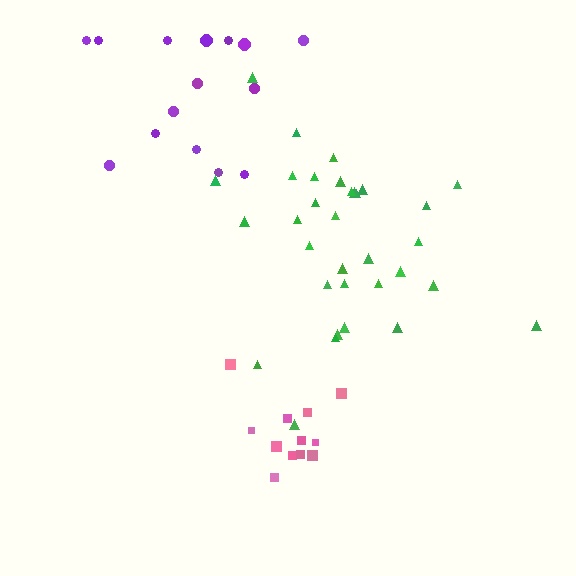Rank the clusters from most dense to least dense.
pink, green, purple.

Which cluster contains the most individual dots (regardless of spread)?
Green (33).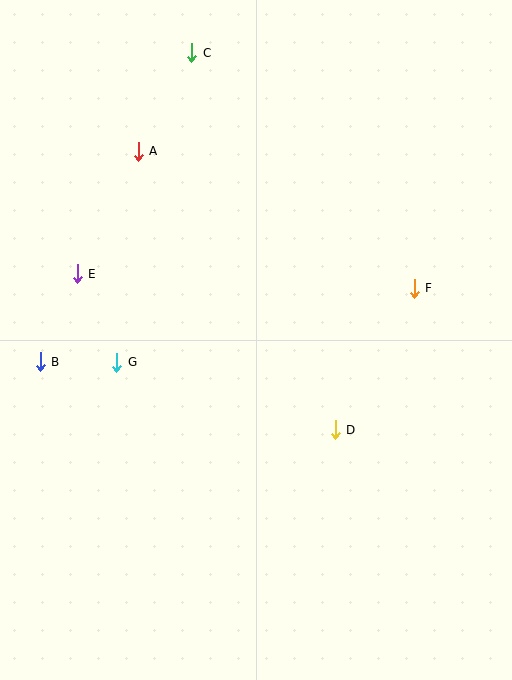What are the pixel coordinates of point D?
Point D is at (335, 430).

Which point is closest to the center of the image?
Point D at (335, 430) is closest to the center.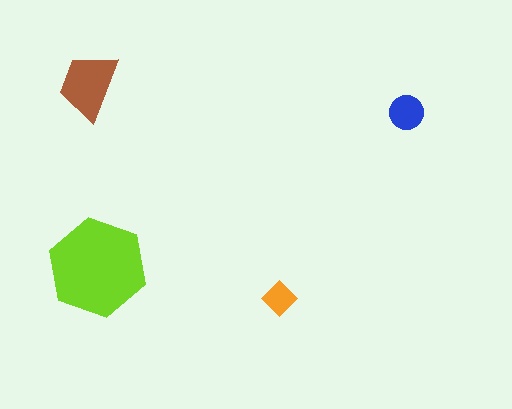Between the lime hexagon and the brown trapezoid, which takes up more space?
The lime hexagon.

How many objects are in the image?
There are 4 objects in the image.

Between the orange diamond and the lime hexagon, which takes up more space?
The lime hexagon.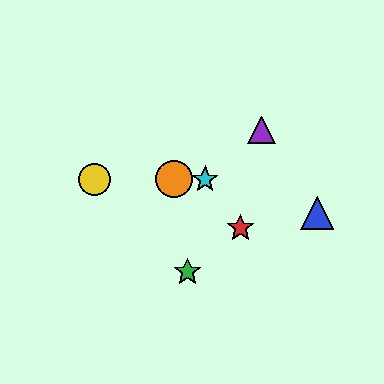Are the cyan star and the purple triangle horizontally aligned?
No, the cyan star is at y≈179 and the purple triangle is at y≈130.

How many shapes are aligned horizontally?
3 shapes (the yellow circle, the orange circle, the cyan star) are aligned horizontally.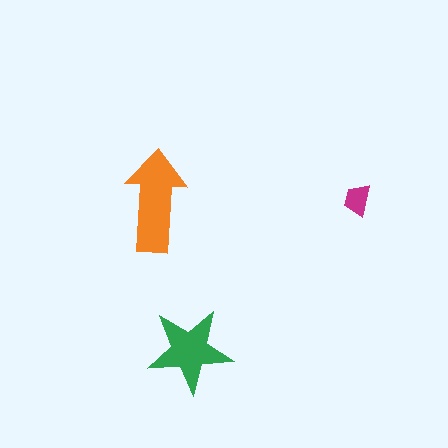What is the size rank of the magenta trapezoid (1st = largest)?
3rd.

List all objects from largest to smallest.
The orange arrow, the green star, the magenta trapezoid.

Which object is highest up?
The magenta trapezoid is topmost.